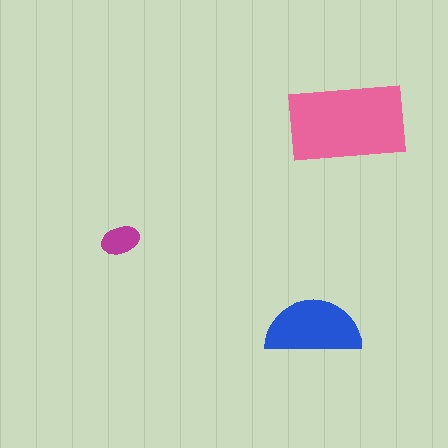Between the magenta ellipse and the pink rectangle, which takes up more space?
The pink rectangle.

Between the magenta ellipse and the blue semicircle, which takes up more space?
The blue semicircle.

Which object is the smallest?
The magenta ellipse.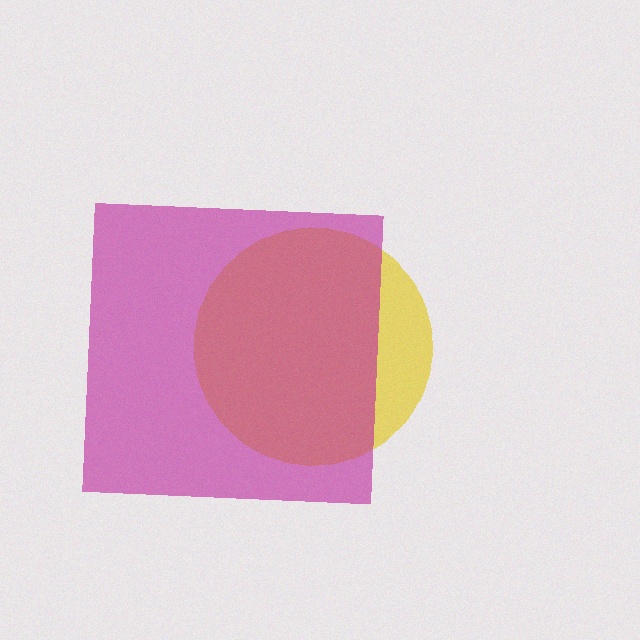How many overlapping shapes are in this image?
There are 2 overlapping shapes in the image.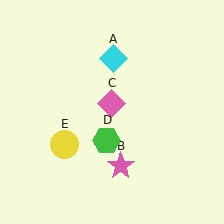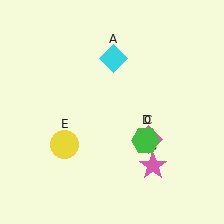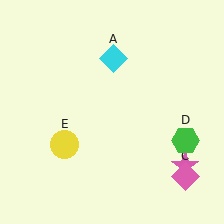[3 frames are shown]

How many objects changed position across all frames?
3 objects changed position: pink star (object B), pink diamond (object C), green hexagon (object D).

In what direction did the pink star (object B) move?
The pink star (object B) moved right.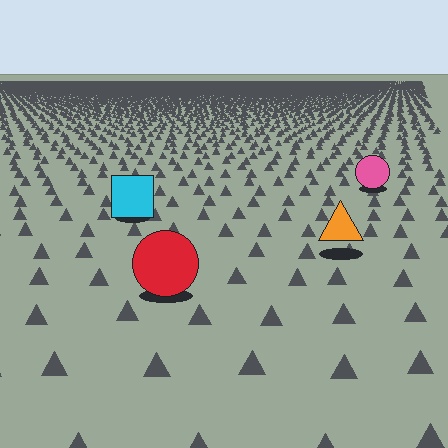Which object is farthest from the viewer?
The pink circle is farthest from the viewer. It appears smaller and the ground texture around it is denser.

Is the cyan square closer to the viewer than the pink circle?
Yes. The cyan square is closer — you can tell from the texture gradient: the ground texture is coarser near it.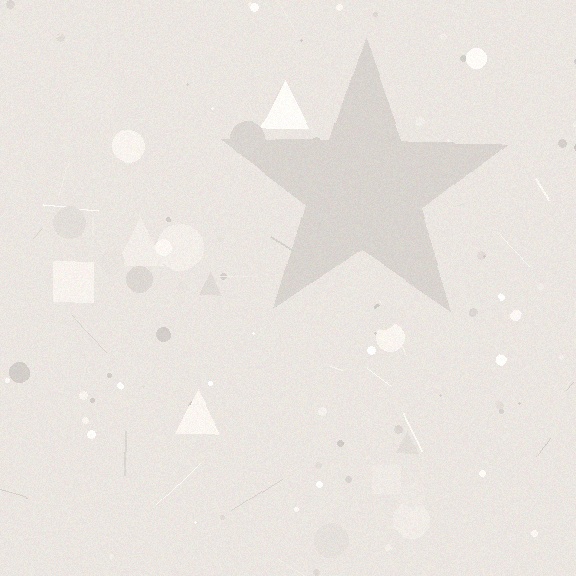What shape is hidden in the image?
A star is hidden in the image.